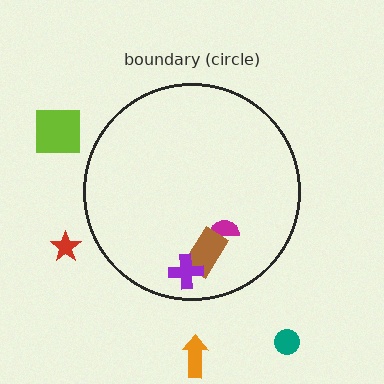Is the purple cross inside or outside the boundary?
Inside.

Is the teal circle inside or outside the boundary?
Outside.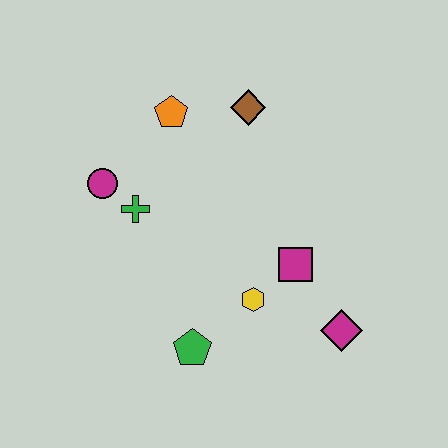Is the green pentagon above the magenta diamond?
No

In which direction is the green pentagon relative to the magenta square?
The green pentagon is to the left of the magenta square.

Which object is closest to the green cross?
The magenta circle is closest to the green cross.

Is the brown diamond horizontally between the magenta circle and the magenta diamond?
Yes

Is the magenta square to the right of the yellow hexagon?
Yes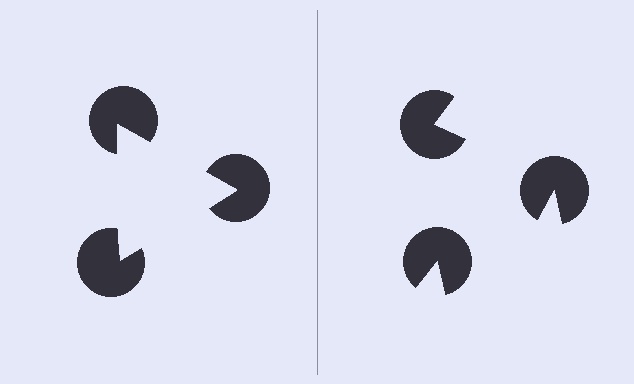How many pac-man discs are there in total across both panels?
6 — 3 on each side.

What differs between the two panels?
The pac-man discs are positioned identically on both sides; only the wedge orientations differ. On the left they align to a triangle; on the right they are misaligned.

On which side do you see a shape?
An illusory triangle appears on the left side. On the right side the wedge cuts are rotated, so no coherent shape forms.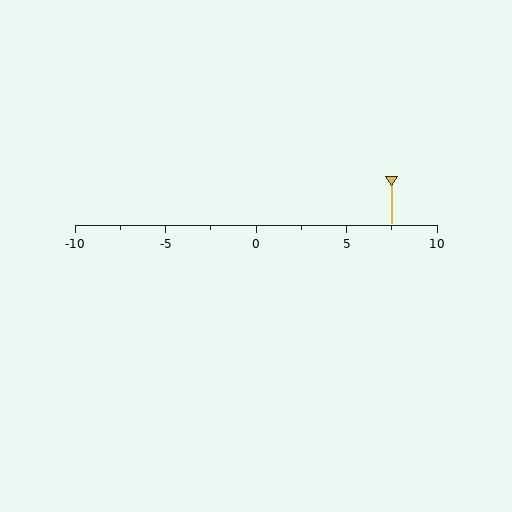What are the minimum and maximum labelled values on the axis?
The axis runs from -10 to 10.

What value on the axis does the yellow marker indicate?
The marker indicates approximately 7.5.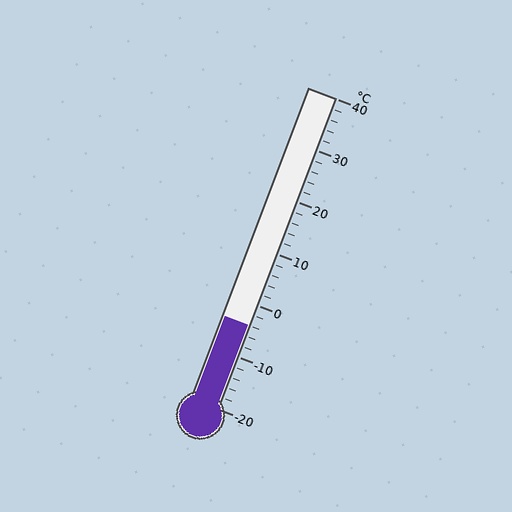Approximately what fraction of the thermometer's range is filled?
The thermometer is filled to approximately 25% of its range.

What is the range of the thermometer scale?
The thermometer scale ranges from -20°C to 40°C.